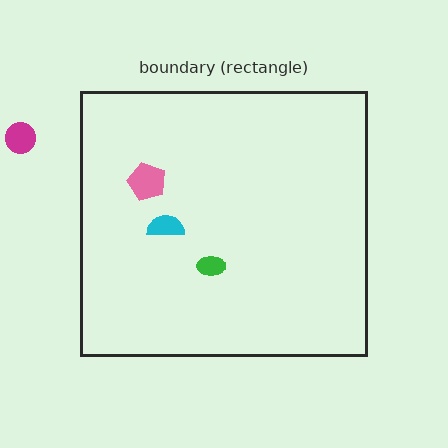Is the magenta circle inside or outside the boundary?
Outside.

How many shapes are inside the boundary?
3 inside, 1 outside.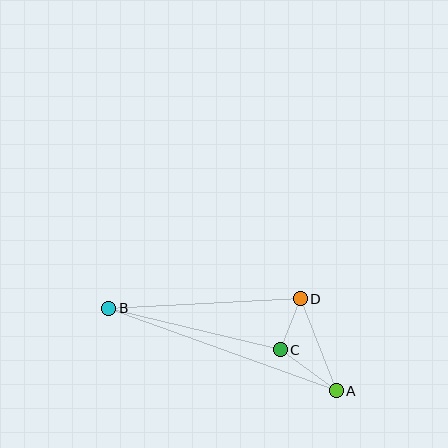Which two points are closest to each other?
Points C and D are closest to each other.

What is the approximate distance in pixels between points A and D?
The distance between A and D is approximately 99 pixels.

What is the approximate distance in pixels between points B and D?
The distance between B and D is approximately 192 pixels.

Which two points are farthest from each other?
Points A and B are farthest from each other.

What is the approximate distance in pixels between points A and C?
The distance between A and C is approximately 69 pixels.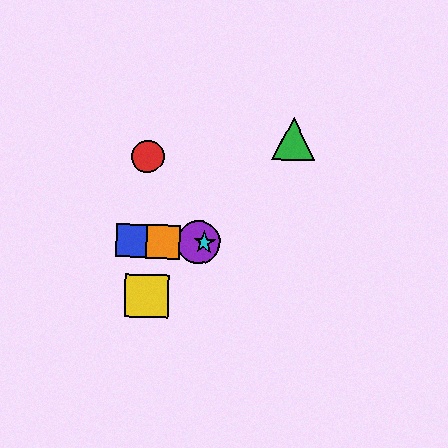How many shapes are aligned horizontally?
4 shapes (the blue square, the purple circle, the orange square, the cyan star) are aligned horizontally.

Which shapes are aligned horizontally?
The blue square, the purple circle, the orange square, the cyan star are aligned horizontally.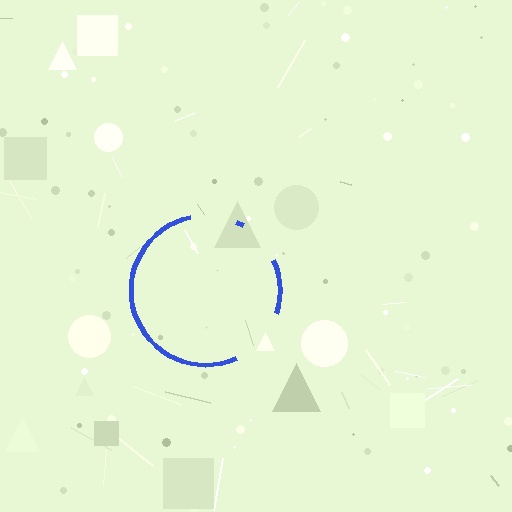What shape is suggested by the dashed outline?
The dashed outline suggests a circle.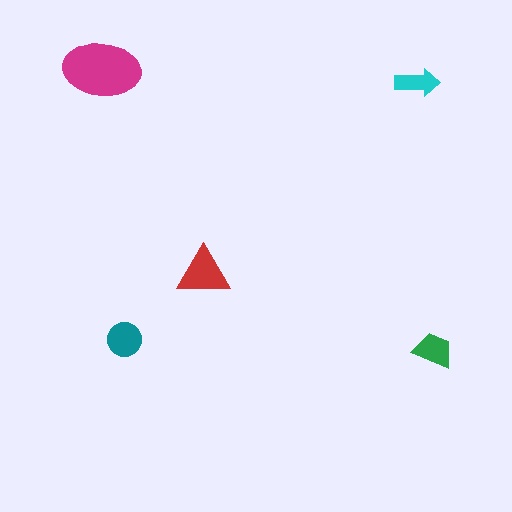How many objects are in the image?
There are 5 objects in the image.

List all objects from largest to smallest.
The magenta ellipse, the red triangle, the teal circle, the green trapezoid, the cyan arrow.